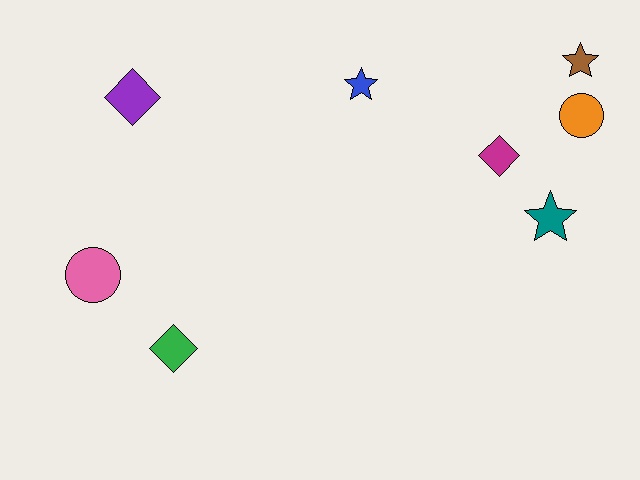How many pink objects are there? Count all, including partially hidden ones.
There is 1 pink object.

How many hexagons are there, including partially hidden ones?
There are no hexagons.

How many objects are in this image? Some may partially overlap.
There are 8 objects.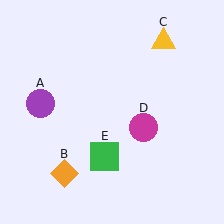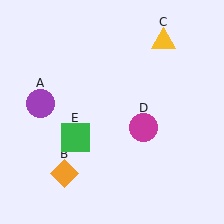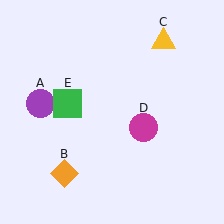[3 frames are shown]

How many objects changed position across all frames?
1 object changed position: green square (object E).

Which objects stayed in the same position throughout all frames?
Purple circle (object A) and orange diamond (object B) and yellow triangle (object C) and magenta circle (object D) remained stationary.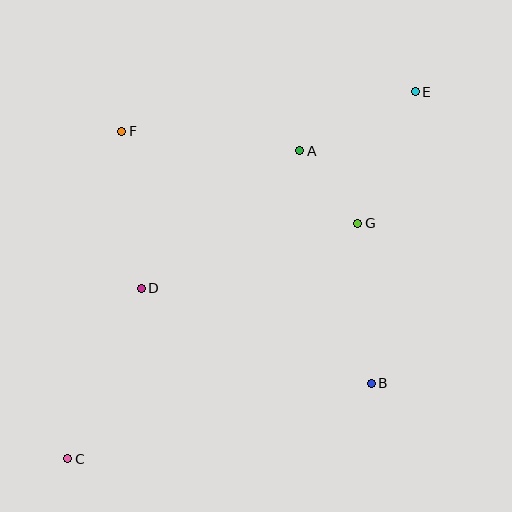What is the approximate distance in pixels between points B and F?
The distance between B and F is approximately 354 pixels.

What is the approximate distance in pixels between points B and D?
The distance between B and D is approximately 248 pixels.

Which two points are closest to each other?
Points A and G are closest to each other.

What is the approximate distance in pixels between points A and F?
The distance between A and F is approximately 179 pixels.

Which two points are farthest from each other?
Points C and E are farthest from each other.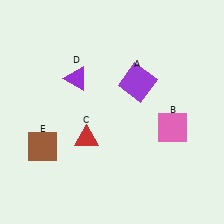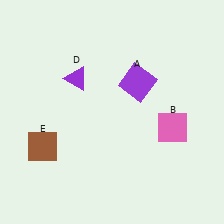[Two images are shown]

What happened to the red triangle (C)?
The red triangle (C) was removed in Image 2. It was in the bottom-left area of Image 1.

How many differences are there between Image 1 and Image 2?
There is 1 difference between the two images.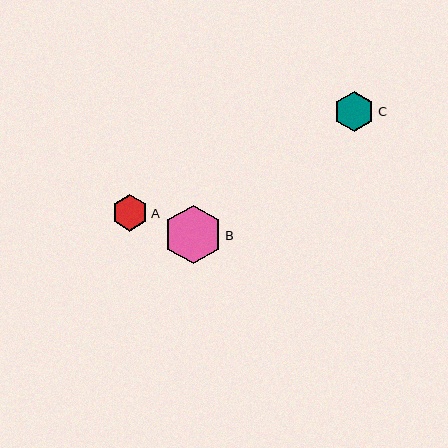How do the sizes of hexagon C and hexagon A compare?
Hexagon C and hexagon A are approximately the same size.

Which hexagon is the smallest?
Hexagon A is the smallest with a size of approximately 37 pixels.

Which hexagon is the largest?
Hexagon B is the largest with a size of approximately 58 pixels.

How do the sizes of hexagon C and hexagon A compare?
Hexagon C and hexagon A are approximately the same size.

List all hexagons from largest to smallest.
From largest to smallest: B, C, A.